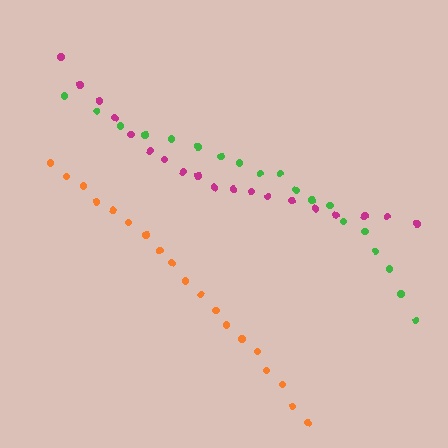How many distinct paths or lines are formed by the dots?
There are 3 distinct paths.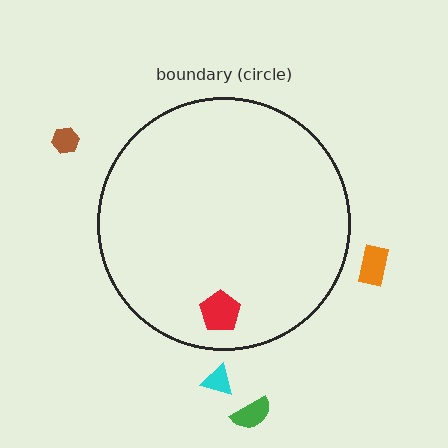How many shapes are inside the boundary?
1 inside, 4 outside.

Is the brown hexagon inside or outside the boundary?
Outside.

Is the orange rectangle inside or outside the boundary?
Outside.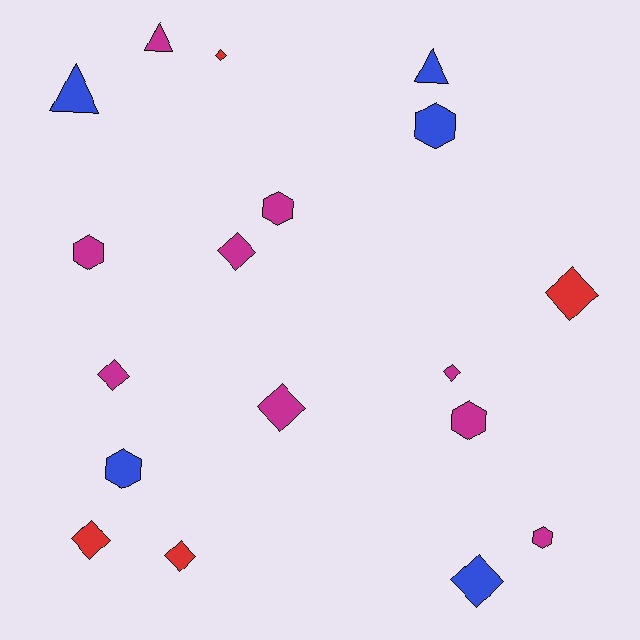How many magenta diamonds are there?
There are 4 magenta diamonds.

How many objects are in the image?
There are 18 objects.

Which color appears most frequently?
Magenta, with 9 objects.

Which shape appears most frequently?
Diamond, with 9 objects.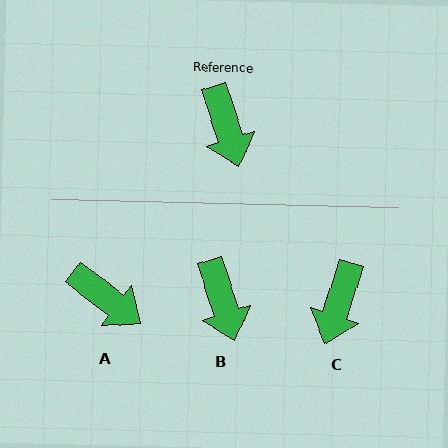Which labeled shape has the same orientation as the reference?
B.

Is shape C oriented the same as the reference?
No, it is off by about 36 degrees.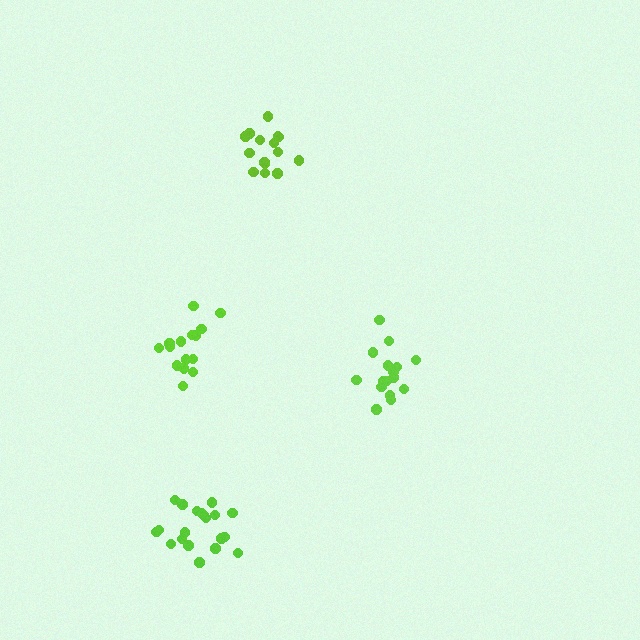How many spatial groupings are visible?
There are 4 spatial groupings.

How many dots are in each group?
Group 1: 16 dots, Group 2: 15 dots, Group 3: 20 dots, Group 4: 15 dots (66 total).